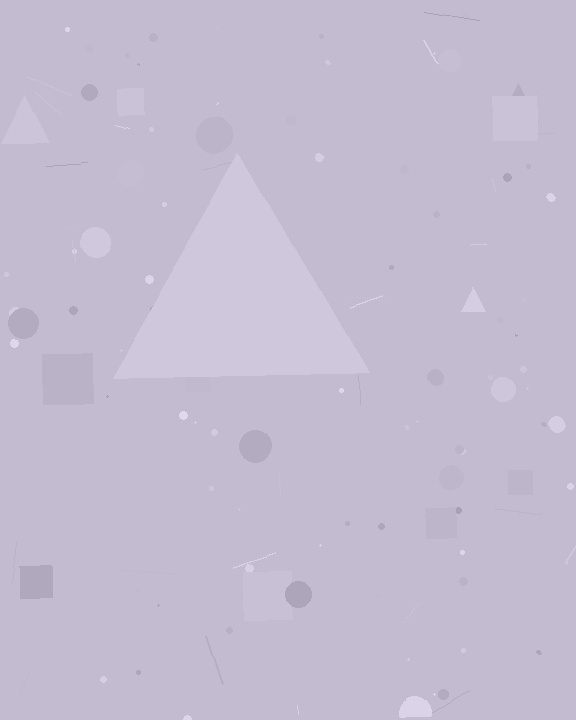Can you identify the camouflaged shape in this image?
The camouflaged shape is a triangle.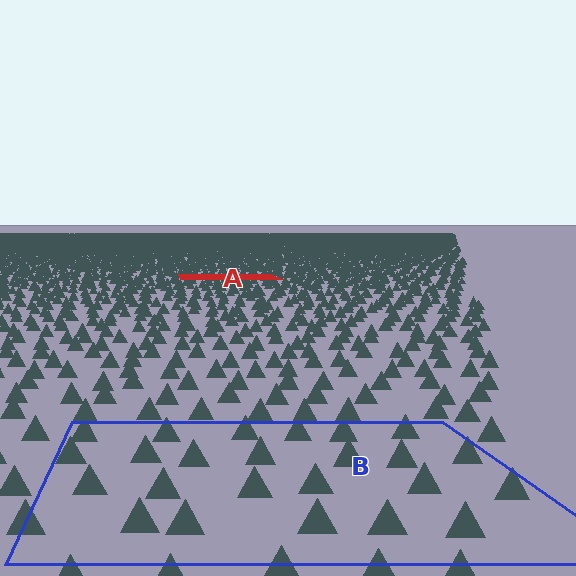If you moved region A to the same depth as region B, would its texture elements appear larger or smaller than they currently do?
They would appear larger. At a closer depth, the same texture elements are projected at a bigger on-screen size.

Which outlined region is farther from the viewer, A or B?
Region A is farther from the viewer — the texture elements inside it appear smaller and more densely packed.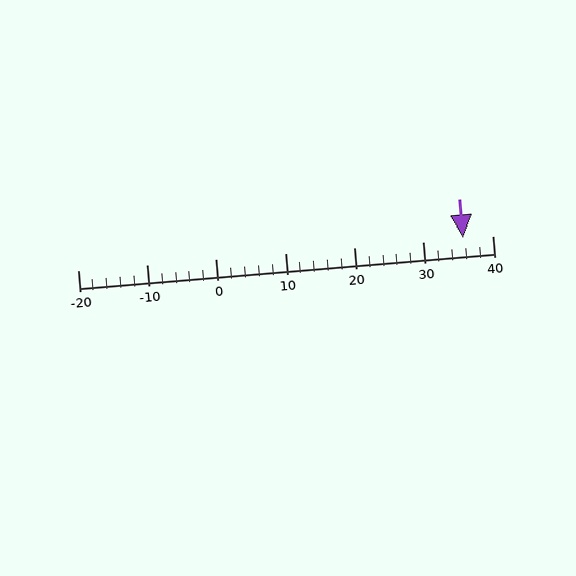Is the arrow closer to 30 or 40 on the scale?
The arrow is closer to 40.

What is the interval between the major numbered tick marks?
The major tick marks are spaced 10 units apart.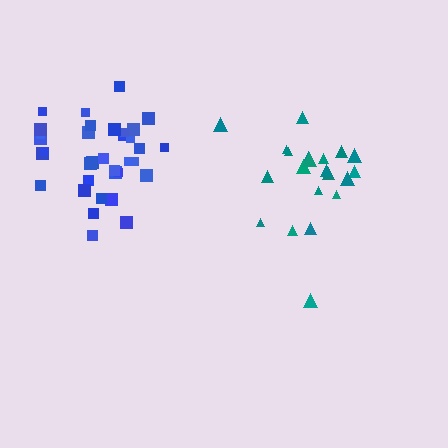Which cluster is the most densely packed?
Blue.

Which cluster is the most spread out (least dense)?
Teal.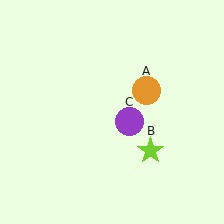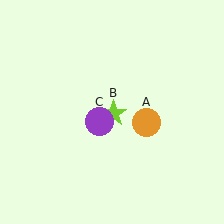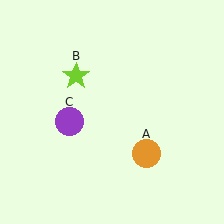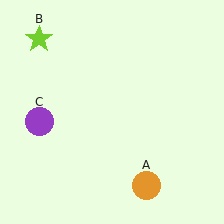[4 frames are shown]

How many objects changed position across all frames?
3 objects changed position: orange circle (object A), lime star (object B), purple circle (object C).